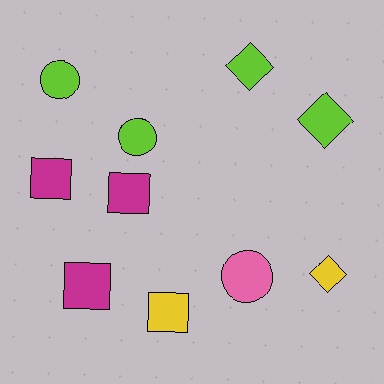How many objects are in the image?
There are 10 objects.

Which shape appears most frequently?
Square, with 4 objects.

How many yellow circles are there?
There are no yellow circles.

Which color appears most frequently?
Lime, with 4 objects.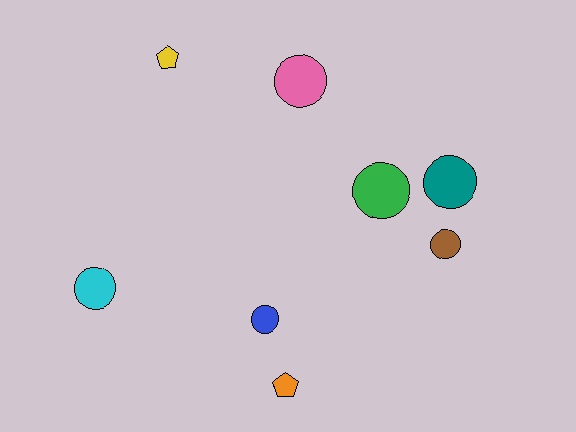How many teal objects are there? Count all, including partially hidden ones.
There is 1 teal object.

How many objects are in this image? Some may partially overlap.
There are 8 objects.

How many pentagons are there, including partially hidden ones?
There are 2 pentagons.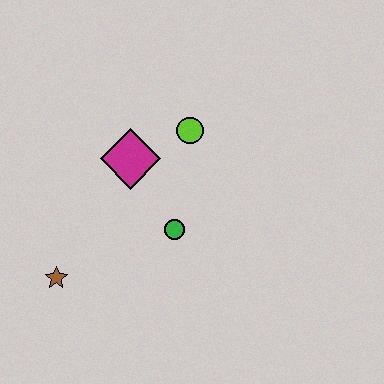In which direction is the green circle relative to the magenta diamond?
The green circle is below the magenta diamond.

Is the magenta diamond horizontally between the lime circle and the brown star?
Yes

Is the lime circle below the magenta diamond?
No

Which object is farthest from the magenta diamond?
The brown star is farthest from the magenta diamond.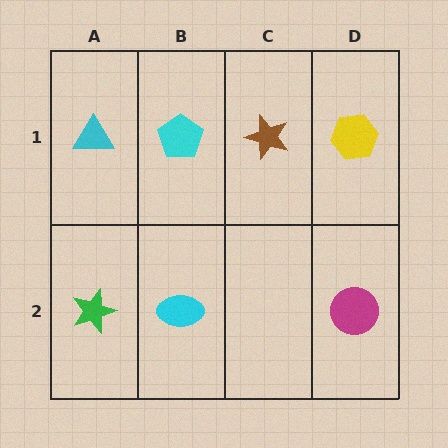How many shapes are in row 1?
4 shapes.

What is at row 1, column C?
A brown star.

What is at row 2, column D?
A magenta circle.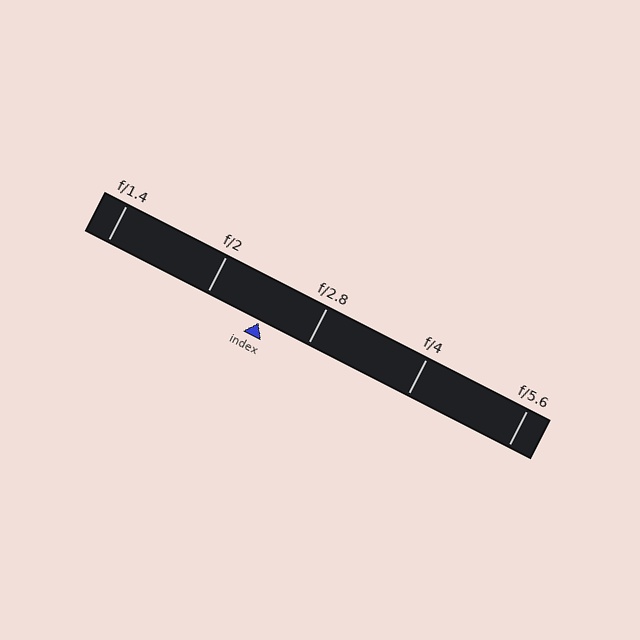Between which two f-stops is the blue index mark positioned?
The index mark is between f/2 and f/2.8.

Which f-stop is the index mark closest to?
The index mark is closest to f/2.8.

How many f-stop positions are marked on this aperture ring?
There are 5 f-stop positions marked.